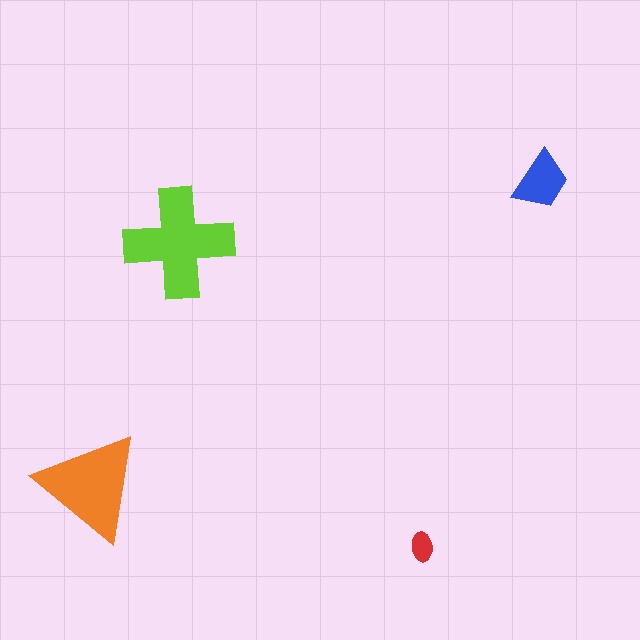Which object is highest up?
The blue trapezoid is topmost.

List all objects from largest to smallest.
The lime cross, the orange triangle, the blue trapezoid, the red ellipse.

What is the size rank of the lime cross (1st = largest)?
1st.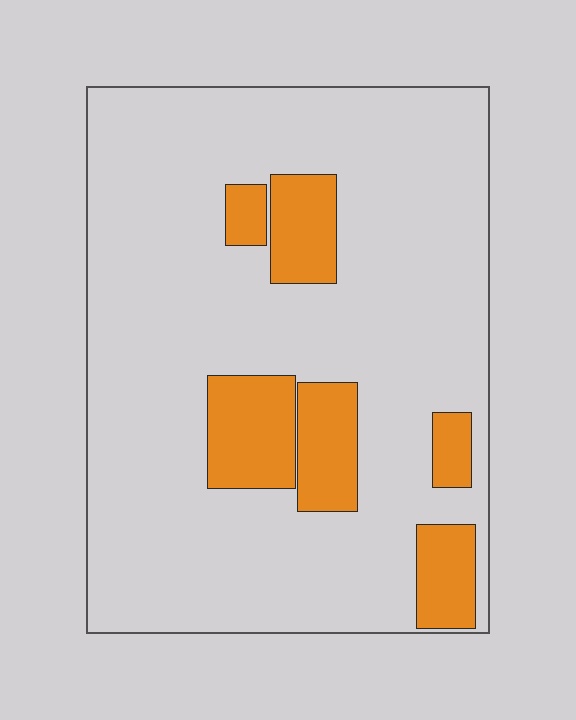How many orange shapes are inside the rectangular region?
6.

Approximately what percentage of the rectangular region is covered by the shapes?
Approximately 15%.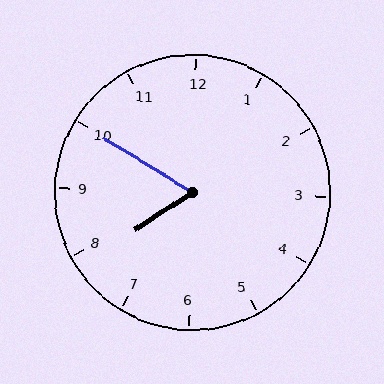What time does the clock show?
7:50.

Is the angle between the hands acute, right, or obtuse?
It is acute.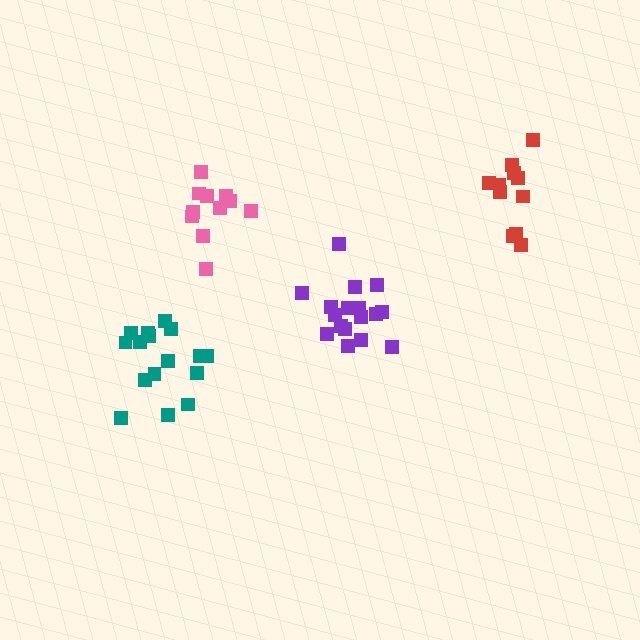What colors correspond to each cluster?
The clusters are colored: teal, purple, pink, red.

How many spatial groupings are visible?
There are 4 spatial groupings.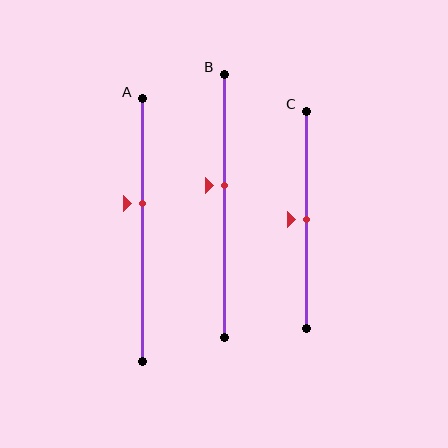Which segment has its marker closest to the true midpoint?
Segment C has its marker closest to the true midpoint.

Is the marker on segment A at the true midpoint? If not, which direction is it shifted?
No, the marker on segment A is shifted upward by about 10% of the segment length.